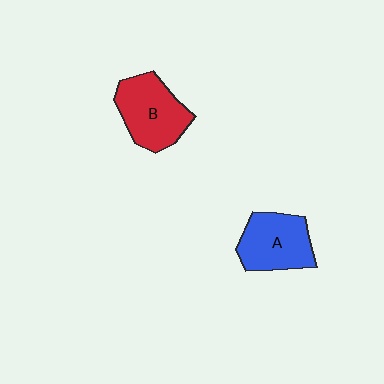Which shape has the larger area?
Shape B (red).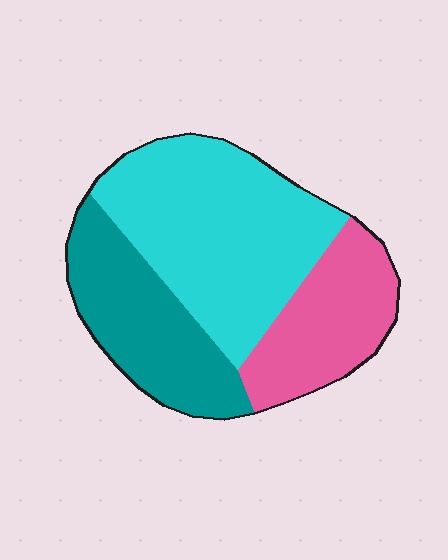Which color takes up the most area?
Cyan, at roughly 45%.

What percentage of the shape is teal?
Teal takes up about one quarter (1/4) of the shape.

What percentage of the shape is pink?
Pink covers roughly 25% of the shape.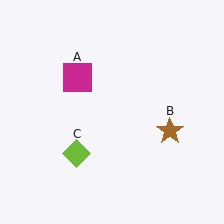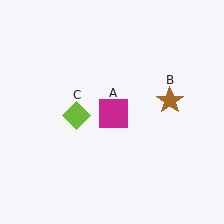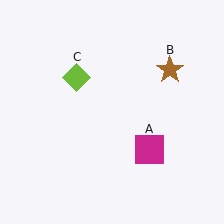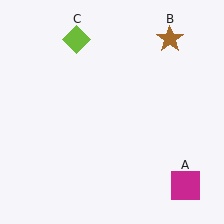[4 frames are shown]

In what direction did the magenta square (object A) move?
The magenta square (object A) moved down and to the right.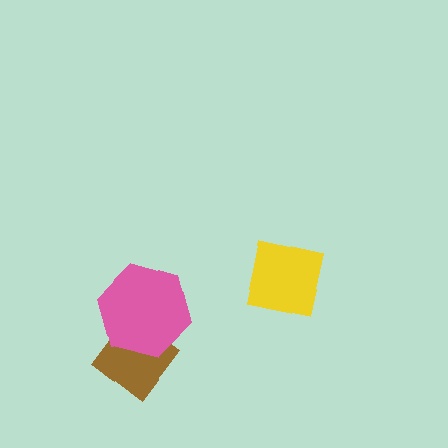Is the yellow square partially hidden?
No, no other shape covers it.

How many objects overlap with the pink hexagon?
1 object overlaps with the pink hexagon.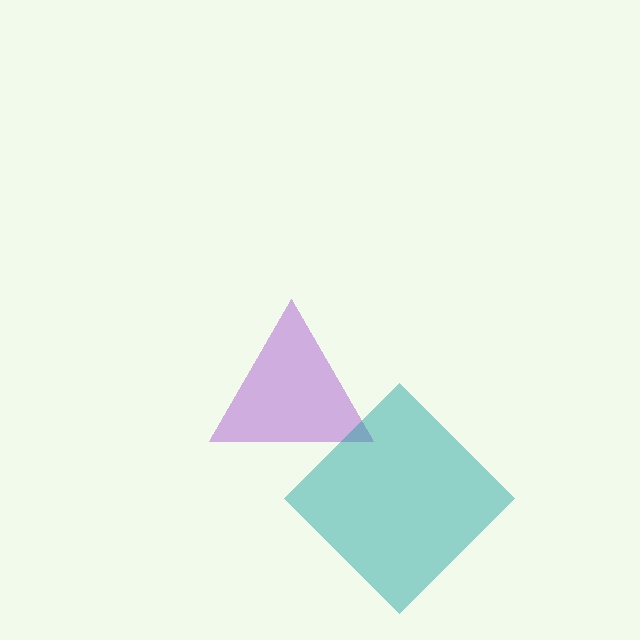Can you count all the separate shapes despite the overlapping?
Yes, there are 2 separate shapes.